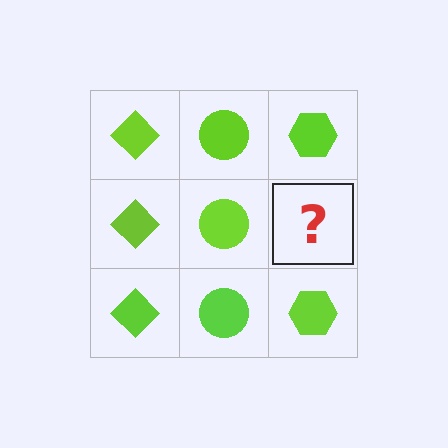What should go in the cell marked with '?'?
The missing cell should contain a lime hexagon.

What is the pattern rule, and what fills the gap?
The rule is that each column has a consistent shape. The gap should be filled with a lime hexagon.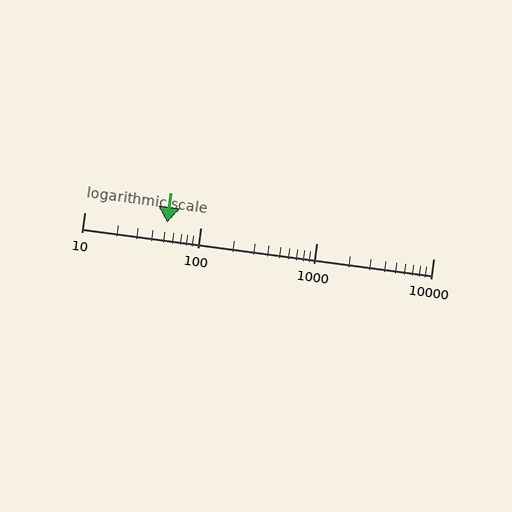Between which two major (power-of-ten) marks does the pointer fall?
The pointer is between 10 and 100.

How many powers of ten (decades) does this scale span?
The scale spans 3 decades, from 10 to 10000.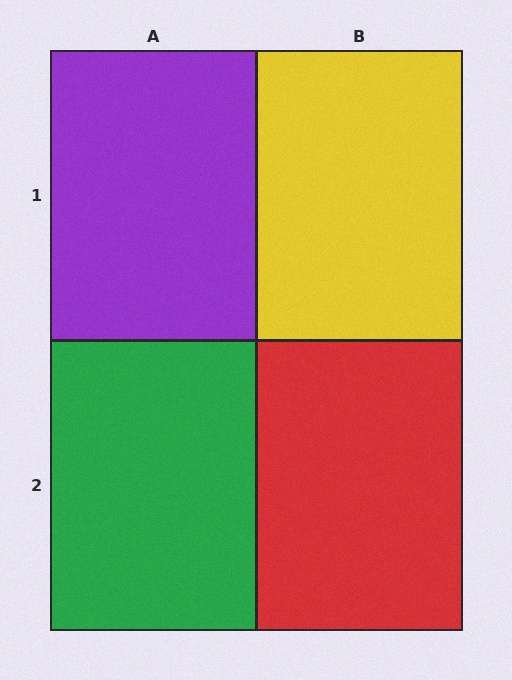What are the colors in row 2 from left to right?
Green, red.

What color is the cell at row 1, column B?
Yellow.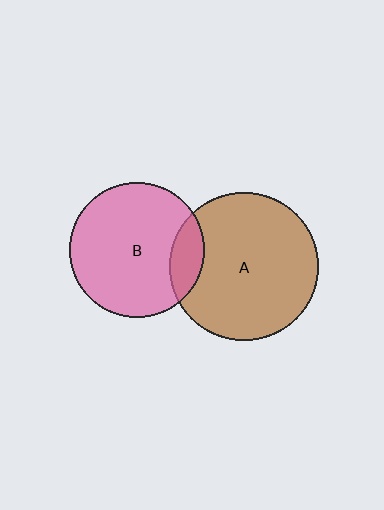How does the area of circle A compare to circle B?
Approximately 1.2 times.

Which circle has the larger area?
Circle A (brown).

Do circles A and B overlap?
Yes.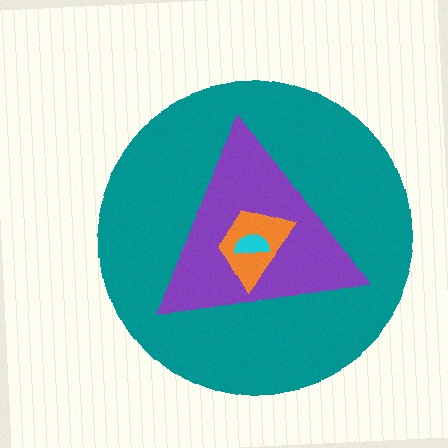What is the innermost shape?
The cyan semicircle.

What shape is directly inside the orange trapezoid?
The cyan semicircle.